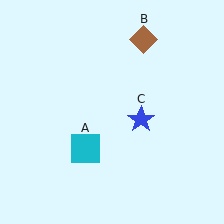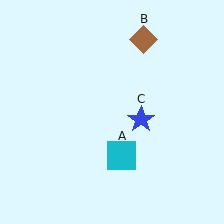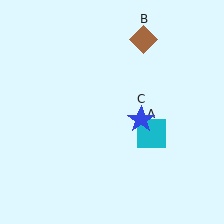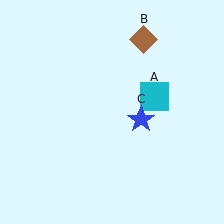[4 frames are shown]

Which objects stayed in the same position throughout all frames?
Brown diamond (object B) and blue star (object C) remained stationary.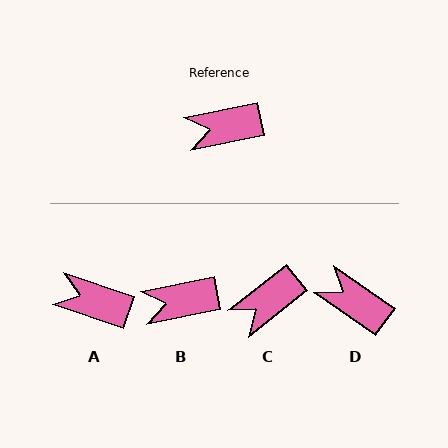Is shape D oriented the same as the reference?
No, it is off by about 46 degrees.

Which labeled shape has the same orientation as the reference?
B.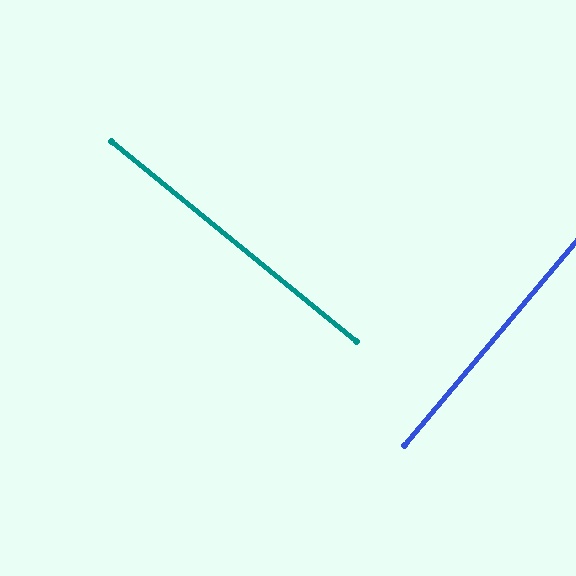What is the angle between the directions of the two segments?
Approximately 89 degrees.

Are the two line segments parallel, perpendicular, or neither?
Perpendicular — they meet at approximately 89°.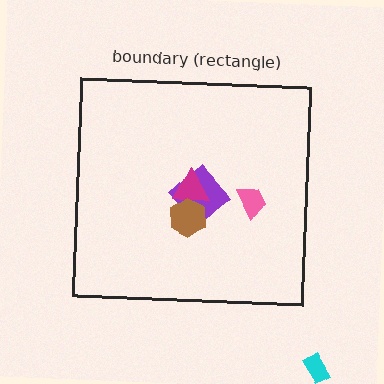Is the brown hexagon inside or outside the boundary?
Inside.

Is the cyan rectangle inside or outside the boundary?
Outside.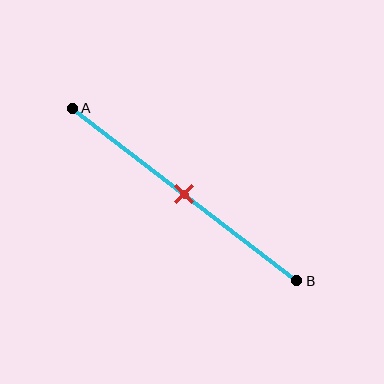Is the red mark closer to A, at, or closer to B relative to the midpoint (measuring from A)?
The red mark is approximately at the midpoint of segment AB.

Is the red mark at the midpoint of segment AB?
Yes, the mark is approximately at the midpoint.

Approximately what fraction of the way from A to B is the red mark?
The red mark is approximately 50% of the way from A to B.